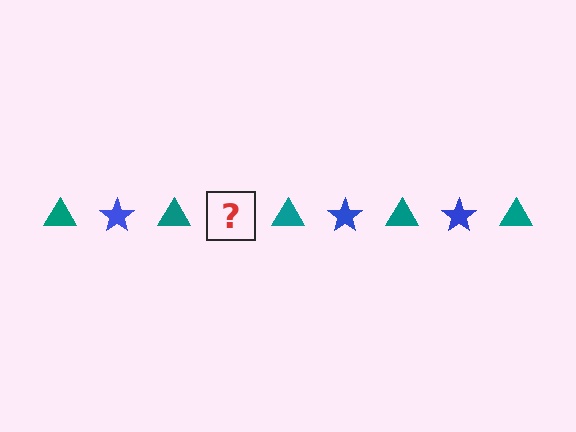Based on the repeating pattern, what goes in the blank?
The blank should be a blue star.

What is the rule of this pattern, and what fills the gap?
The rule is that the pattern alternates between teal triangle and blue star. The gap should be filled with a blue star.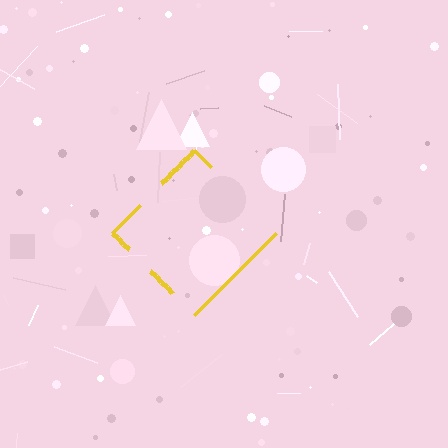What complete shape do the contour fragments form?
The contour fragments form a diamond.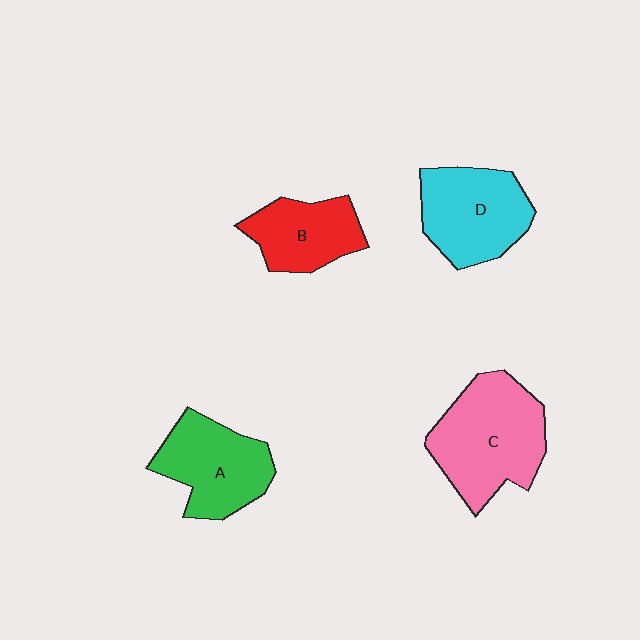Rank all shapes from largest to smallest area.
From largest to smallest: C (pink), D (cyan), A (green), B (red).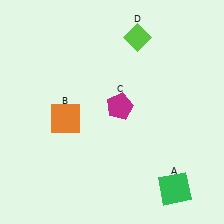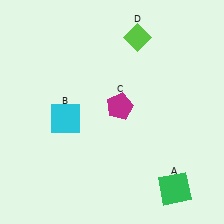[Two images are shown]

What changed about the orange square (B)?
In Image 1, B is orange. In Image 2, it changed to cyan.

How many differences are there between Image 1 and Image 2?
There is 1 difference between the two images.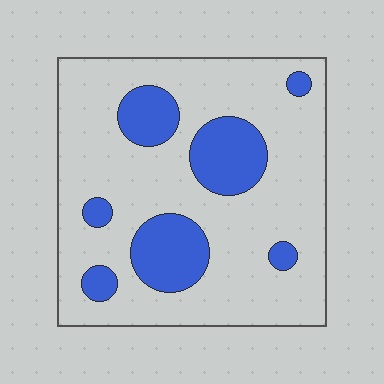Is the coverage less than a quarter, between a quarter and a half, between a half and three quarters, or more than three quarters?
Less than a quarter.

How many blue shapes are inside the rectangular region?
7.